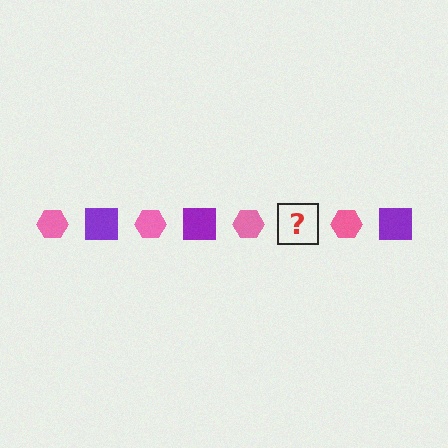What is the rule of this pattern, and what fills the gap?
The rule is that the pattern alternates between pink hexagon and purple square. The gap should be filled with a purple square.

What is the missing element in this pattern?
The missing element is a purple square.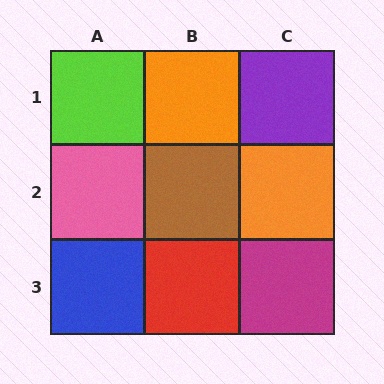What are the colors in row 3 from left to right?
Blue, red, magenta.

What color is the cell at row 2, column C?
Orange.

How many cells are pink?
1 cell is pink.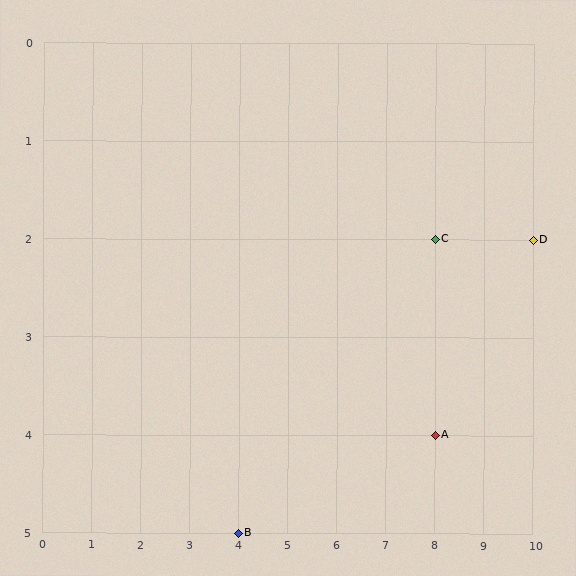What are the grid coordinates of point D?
Point D is at grid coordinates (10, 2).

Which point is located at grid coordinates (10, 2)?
Point D is at (10, 2).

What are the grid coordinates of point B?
Point B is at grid coordinates (4, 5).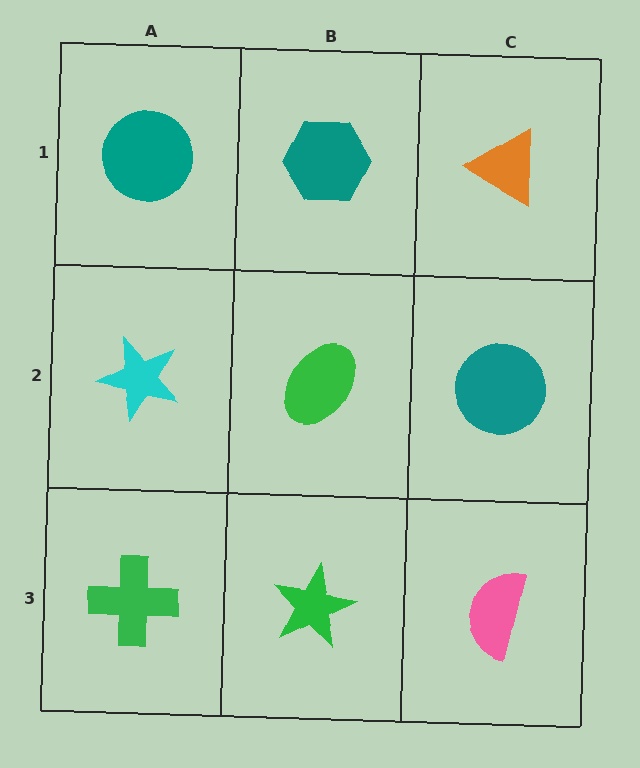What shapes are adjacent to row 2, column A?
A teal circle (row 1, column A), a green cross (row 3, column A), a green ellipse (row 2, column B).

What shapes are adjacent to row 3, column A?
A cyan star (row 2, column A), a green star (row 3, column B).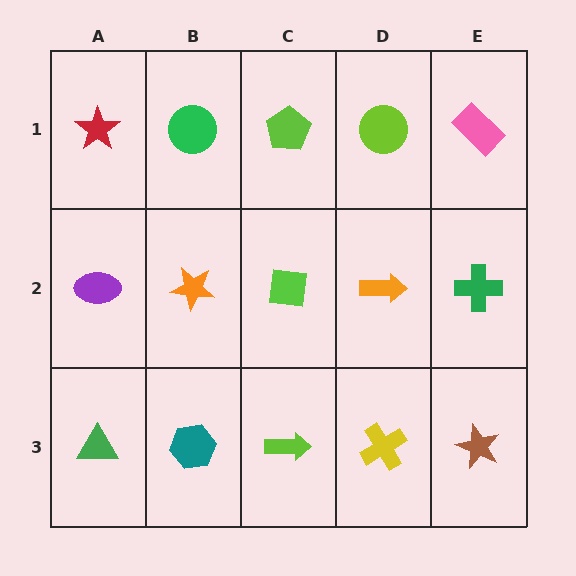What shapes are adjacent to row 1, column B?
An orange star (row 2, column B), a red star (row 1, column A), a lime pentagon (row 1, column C).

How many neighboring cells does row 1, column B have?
3.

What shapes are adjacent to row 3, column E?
A green cross (row 2, column E), a yellow cross (row 3, column D).